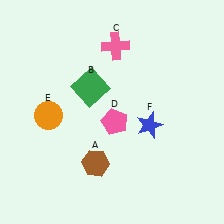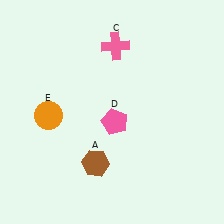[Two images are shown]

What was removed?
The green square (B), the blue star (F) were removed in Image 2.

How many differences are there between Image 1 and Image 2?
There are 2 differences between the two images.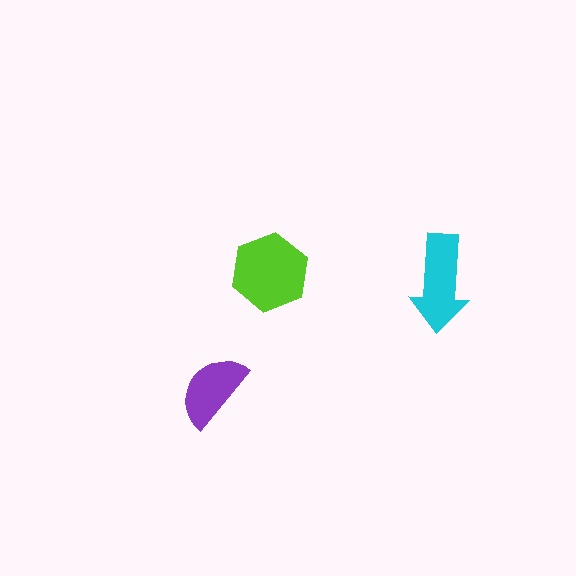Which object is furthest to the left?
The purple semicircle is leftmost.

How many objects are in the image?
There are 3 objects in the image.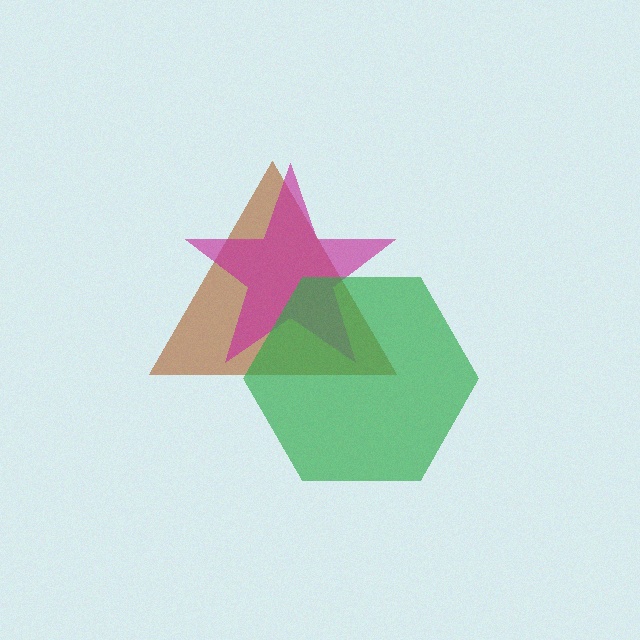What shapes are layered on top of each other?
The layered shapes are: a brown triangle, a magenta star, a green hexagon.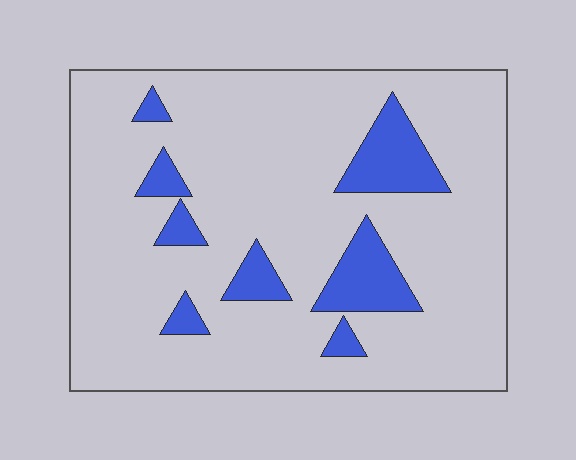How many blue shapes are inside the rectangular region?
8.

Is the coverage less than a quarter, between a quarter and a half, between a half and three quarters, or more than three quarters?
Less than a quarter.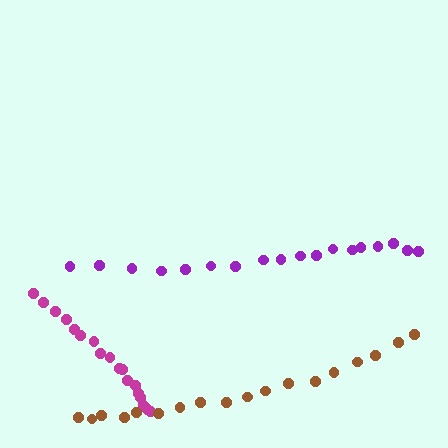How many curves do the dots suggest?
There are 3 distinct paths.